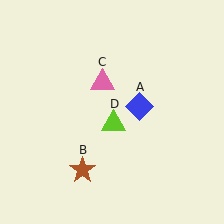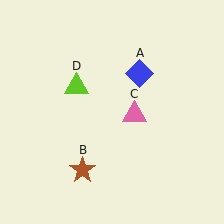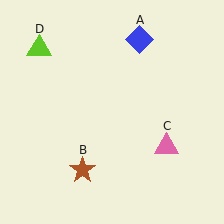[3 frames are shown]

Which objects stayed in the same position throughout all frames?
Brown star (object B) remained stationary.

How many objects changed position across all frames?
3 objects changed position: blue diamond (object A), pink triangle (object C), lime triangle (object D).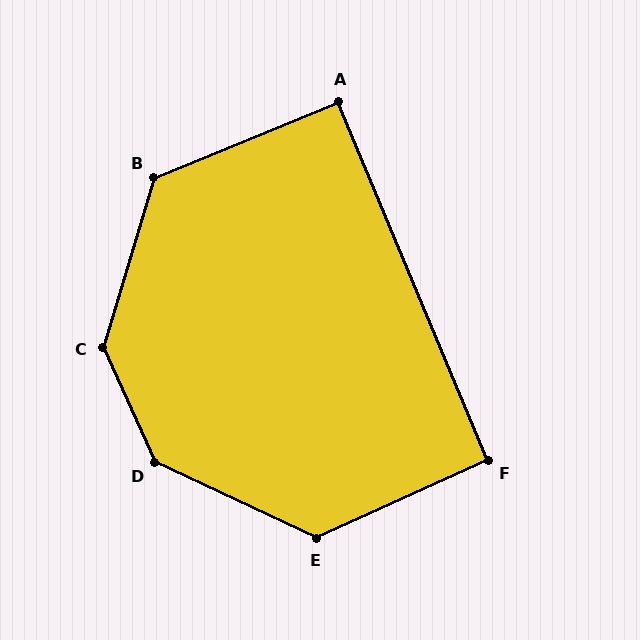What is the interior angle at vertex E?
Approximately 130 degrees (obtuse).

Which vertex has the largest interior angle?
C, at approximately 139 degrees.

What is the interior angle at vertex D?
Approximately 139 degrees (obtuse).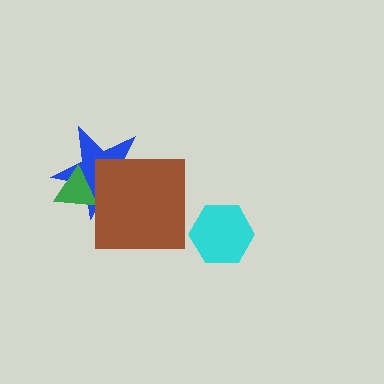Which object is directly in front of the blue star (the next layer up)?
The green triangle is directly in front of the blue star.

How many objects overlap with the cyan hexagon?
0 objects overlap with the cyan hexagon.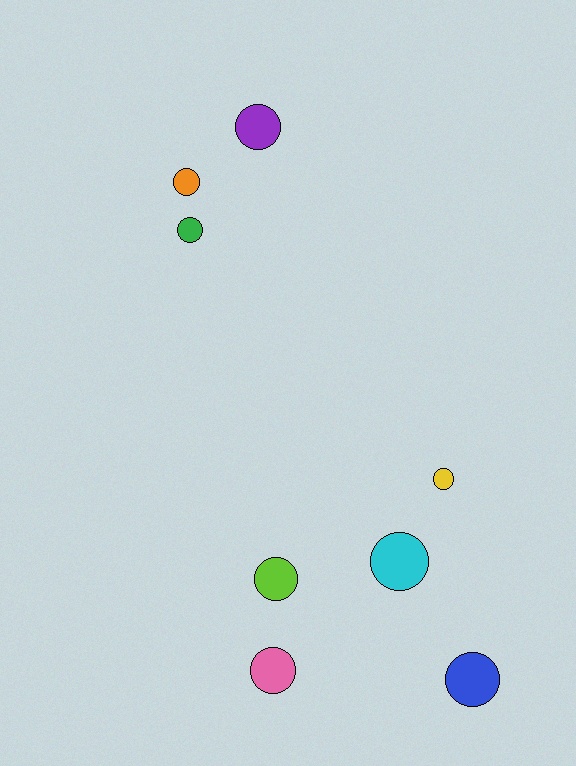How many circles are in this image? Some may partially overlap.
There are 8 circles.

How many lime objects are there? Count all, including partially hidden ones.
There is 1 lime object.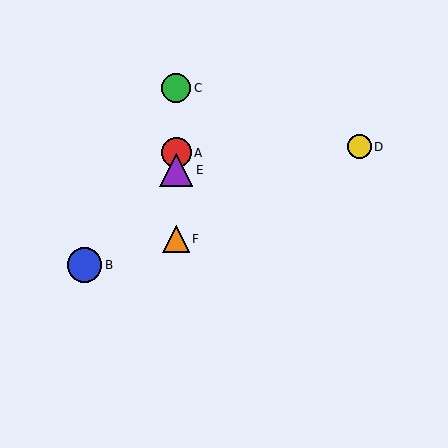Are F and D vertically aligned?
No, F is at x≈176 and D is at x≈359.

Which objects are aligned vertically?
Objects A, C, E, F are aligned vertically.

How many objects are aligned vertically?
4 objects (A, C, E, F) are aligned vertically.